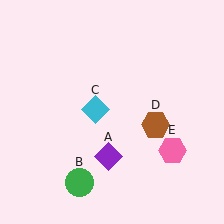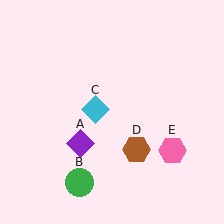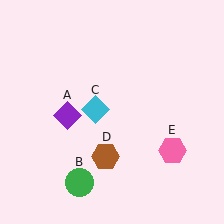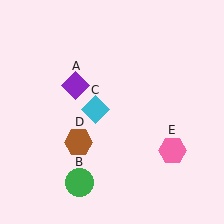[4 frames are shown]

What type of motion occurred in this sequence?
The purple diamond (object A), brown hexagon (object D) rotated clockwise around the center of the scene.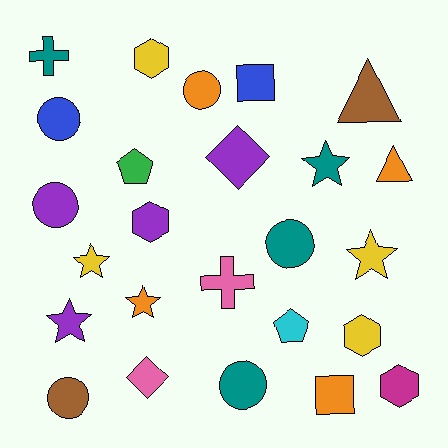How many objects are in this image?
There are 25 objects.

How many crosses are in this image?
There are 2 crosses.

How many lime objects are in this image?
There are no lime objects.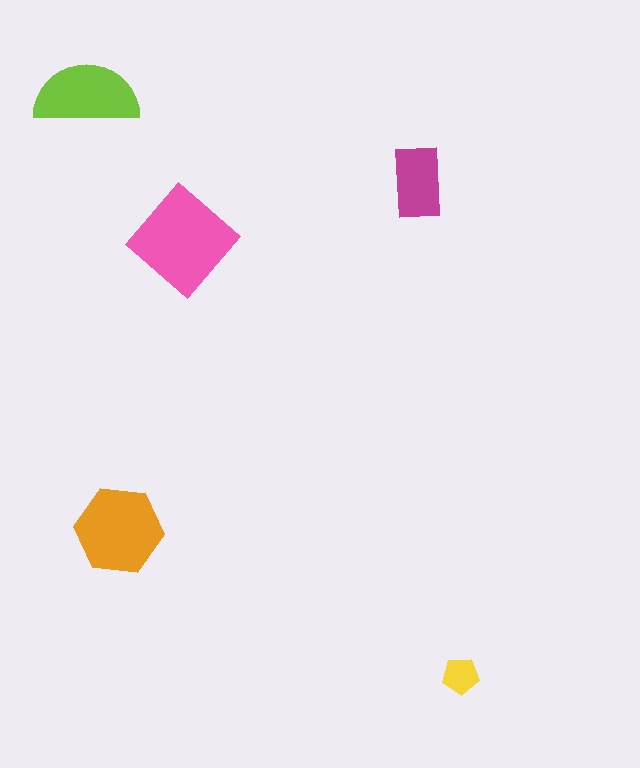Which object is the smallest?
The yellow pentagon.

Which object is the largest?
The pink diamond.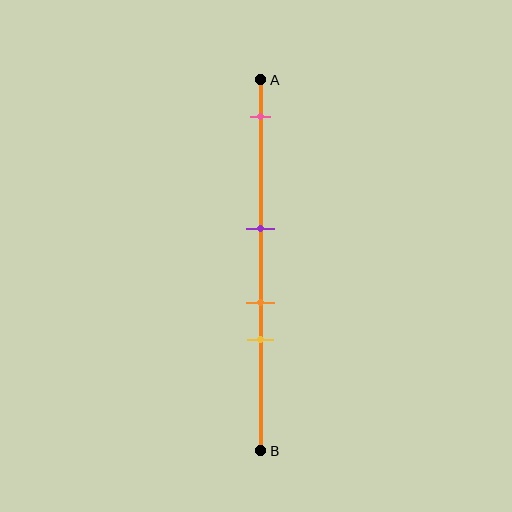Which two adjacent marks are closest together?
The orange and yellow marks are the closest adjacent pair.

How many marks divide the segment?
There are 4 marks dividing the segment.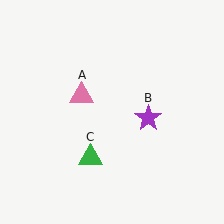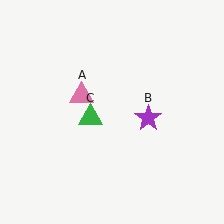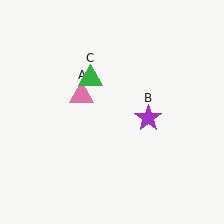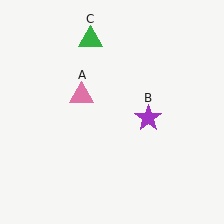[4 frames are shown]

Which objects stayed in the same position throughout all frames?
Pink triangle (object A) and purple star (object B) remained stationary.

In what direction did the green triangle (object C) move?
The green triangle (object C) moved up.